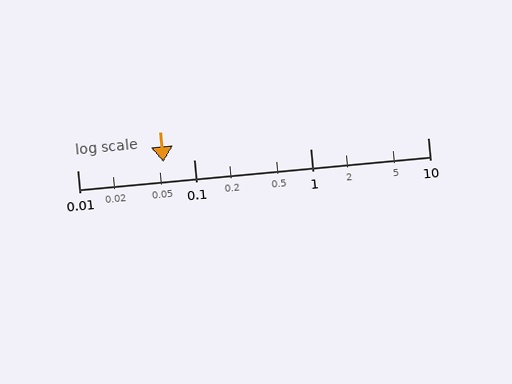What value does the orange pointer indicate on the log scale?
The pointer indicates approximately 0.055.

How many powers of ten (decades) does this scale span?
The scale spans 3 decades, from 0.01 to 10.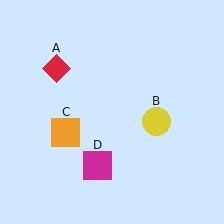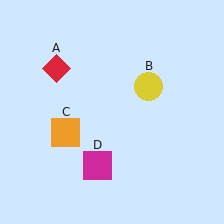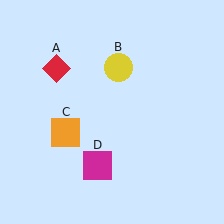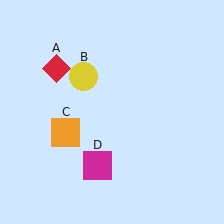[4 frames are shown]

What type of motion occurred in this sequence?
The yellow circle (object B) rotated counterclockwise around the center of the scene.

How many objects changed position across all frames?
1 object changed position: yellow circle (object B).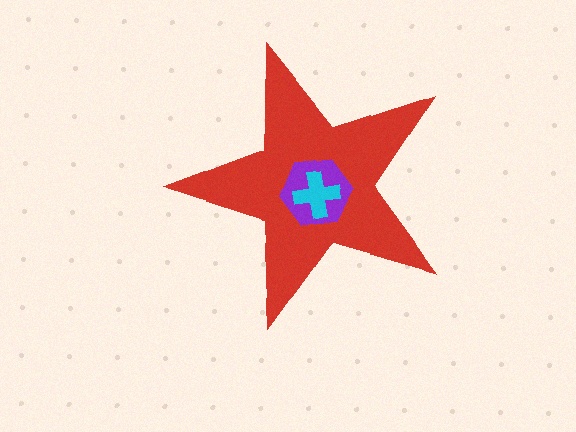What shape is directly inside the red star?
The purple hexagon.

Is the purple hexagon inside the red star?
Yes.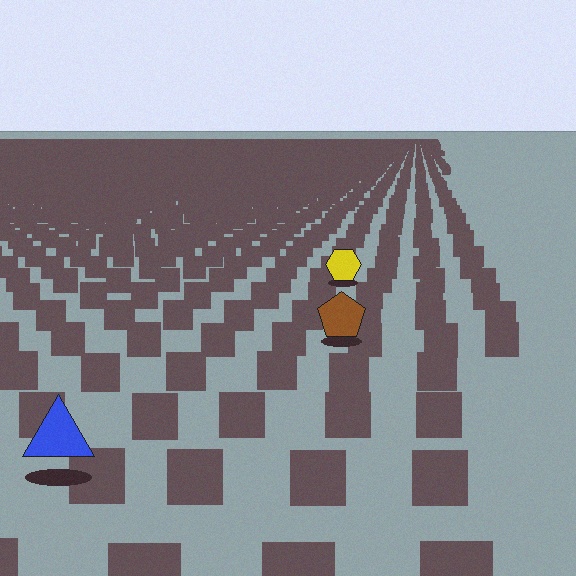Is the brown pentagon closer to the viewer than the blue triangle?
No. The blue triangle is closer — you can tell from the texture gradient: the ground texture is coarser near it.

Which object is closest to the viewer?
The blue triangle is closest. The texture marks near it are larger and more spread out.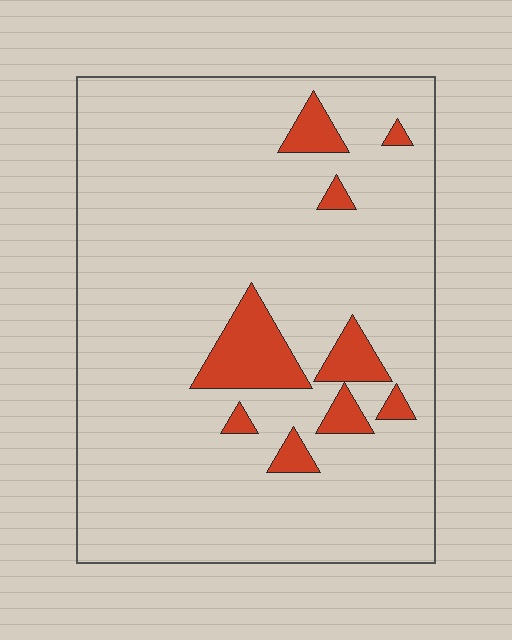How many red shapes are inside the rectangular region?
9.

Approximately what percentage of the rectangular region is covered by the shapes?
Approximately 10%.